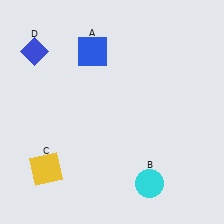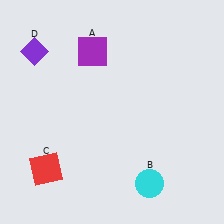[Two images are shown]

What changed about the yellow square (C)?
In Image 1, C is yellow. In Image 2, it changed to red.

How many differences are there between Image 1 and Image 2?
There are 3 differences between the two images.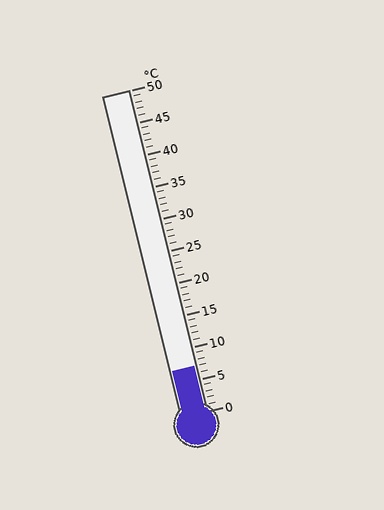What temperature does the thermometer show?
The thermometer shows approximately 7°C.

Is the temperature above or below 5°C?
The temperature is above 5°C.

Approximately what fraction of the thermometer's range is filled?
The thermometer is filled to approximately 15% of its range.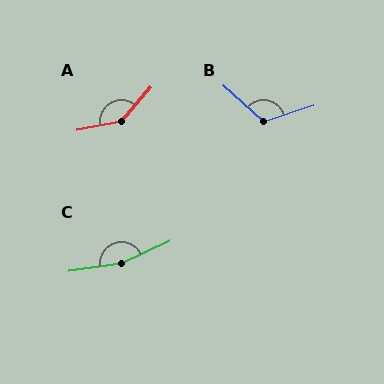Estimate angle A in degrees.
Approximately 141 degrees.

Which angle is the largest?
C, at approximately 163 degrees.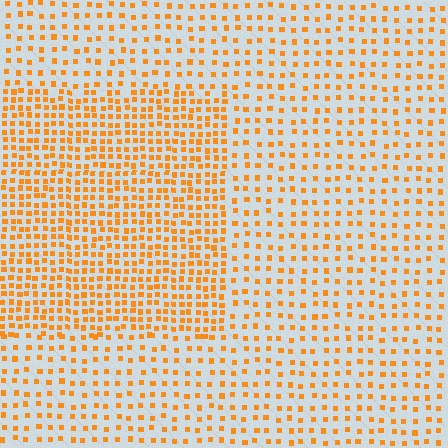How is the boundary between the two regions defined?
The boundary is defined by a change in element density (approximately 2.0x ratio). All elements are the same color, size, and shape.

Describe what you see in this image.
The image contains small orange elements arranged at two different densities. A rectangle-shaped region is visible where the elements are more densely packed than the surrounding area.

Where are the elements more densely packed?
The elements are more densely packed inside the rectangle boundary.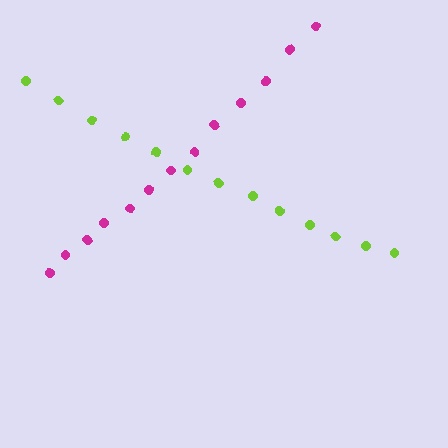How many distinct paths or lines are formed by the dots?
There are 2 distinct paths.